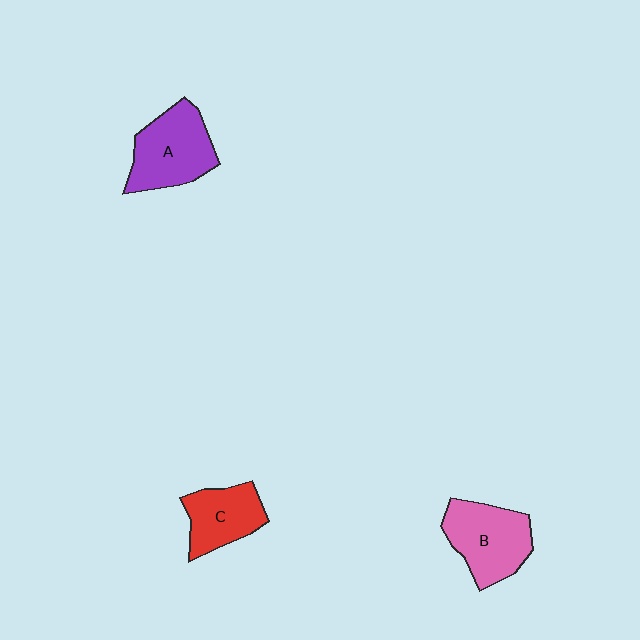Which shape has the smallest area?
Shape C (red).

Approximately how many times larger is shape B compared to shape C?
Approximately 1.3 times.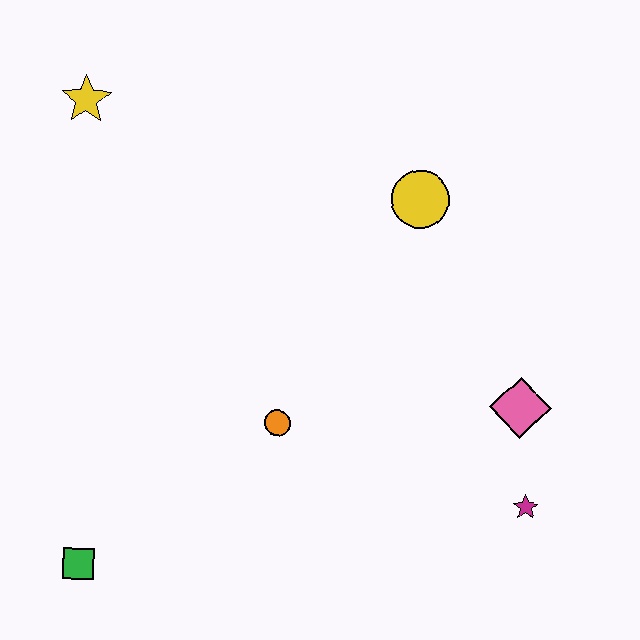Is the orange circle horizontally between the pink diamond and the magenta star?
No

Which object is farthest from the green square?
The yellow circle is farthest from the green square.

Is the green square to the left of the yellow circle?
Yes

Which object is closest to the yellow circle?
The pink diamond is closest to the yellow circle.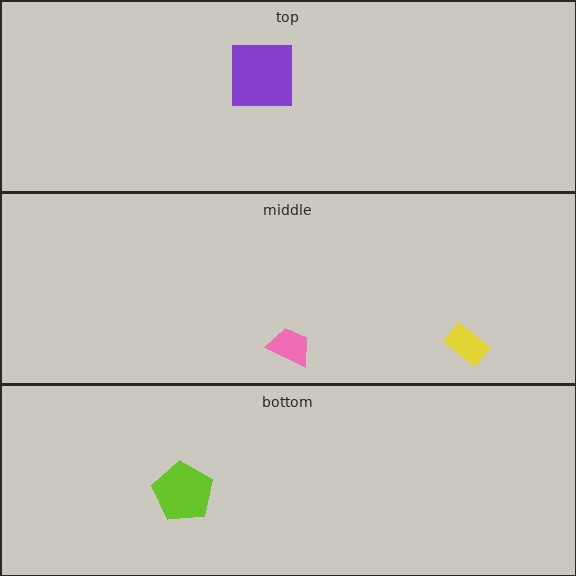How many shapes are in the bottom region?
1.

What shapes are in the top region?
The purple square.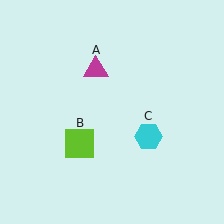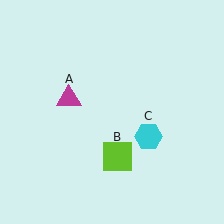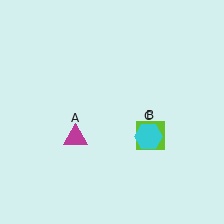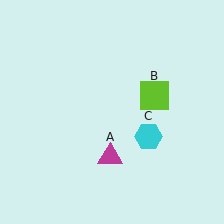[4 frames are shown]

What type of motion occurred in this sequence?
The magenta triangle (object A), lime square (object B) rotated counterclockwise around the center of the scene.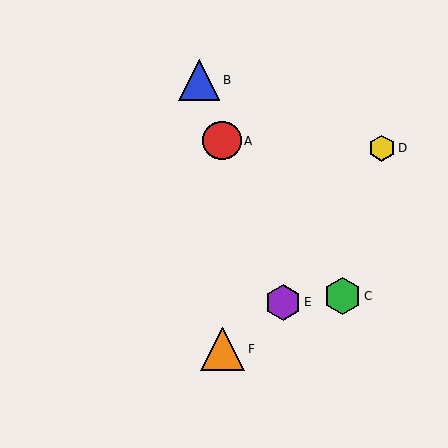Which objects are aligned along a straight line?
Objects A, B, E are aligned along a straight line.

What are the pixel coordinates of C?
Object C is at (343, 296).